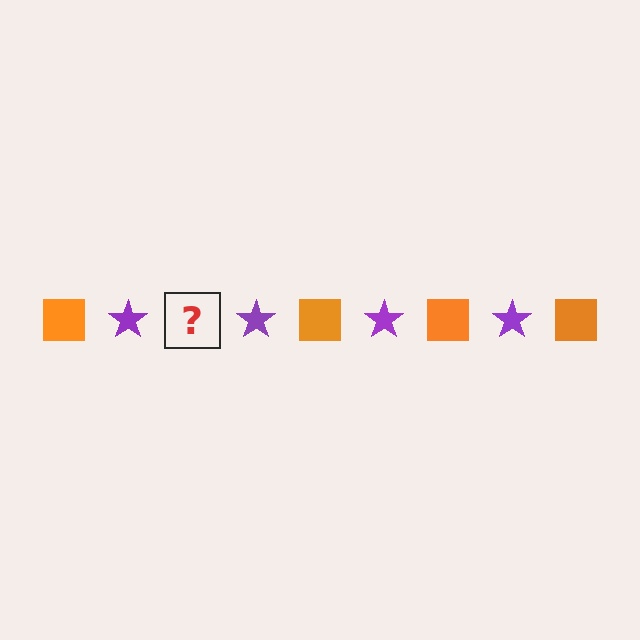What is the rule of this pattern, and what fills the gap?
The rule is that the pattern alternates between orange square and purple star. The gap should be filled with an orange square.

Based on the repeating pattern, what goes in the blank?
The blank should be an orange square.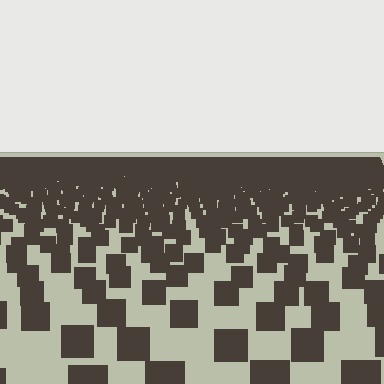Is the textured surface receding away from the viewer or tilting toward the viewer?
The surface is receding away from the viewer. Texture elements get smaller and denser toward the top.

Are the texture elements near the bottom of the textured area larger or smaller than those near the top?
Larger. Near the bottom, elements are closer to the viewer and appear at a bigger on-screen size.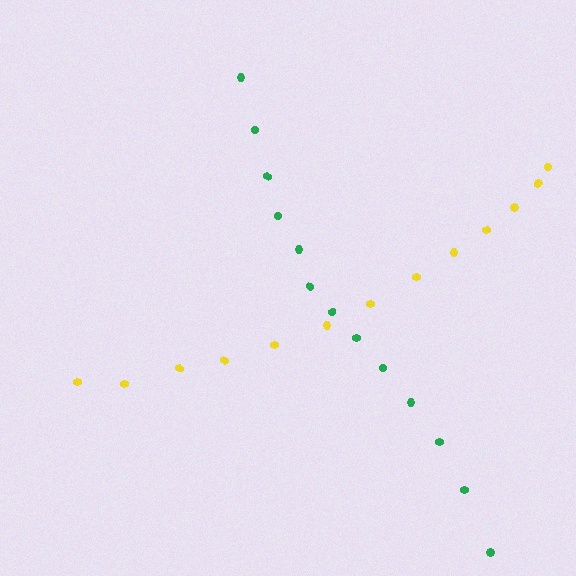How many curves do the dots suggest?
There are 2 distinct paths.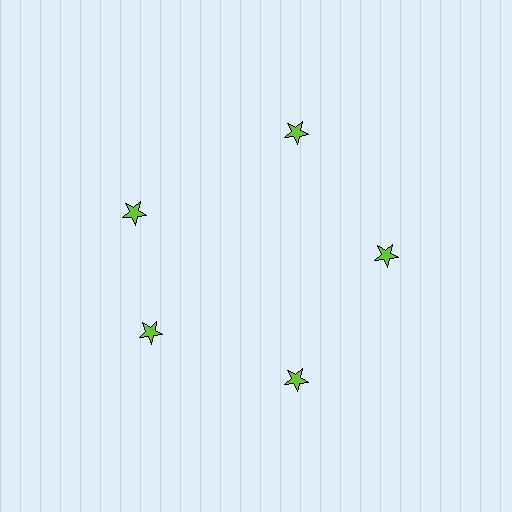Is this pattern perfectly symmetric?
No. The 5 lime stars are arranged in a ring, but one element near the 10 o'clock position is rotated out of alignment along the ring, breaking the 5-fold rotational symmetry.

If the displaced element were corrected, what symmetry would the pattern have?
It would have 5-fold rotational symmetry — the pattern would map onto itself every 72 degrees.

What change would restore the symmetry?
The symmetry would be restored by rotating it back into even spacing with its neighbors so that all 5 stars sit at equal angles and equal distance from the center.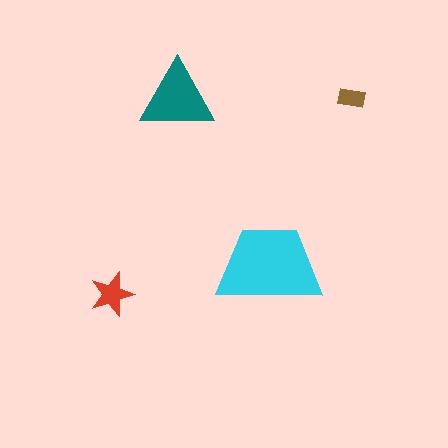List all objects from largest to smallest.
The cyan trapezoid, the teal triangle, the red star, the brown rectangle.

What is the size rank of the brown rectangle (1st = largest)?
4th.